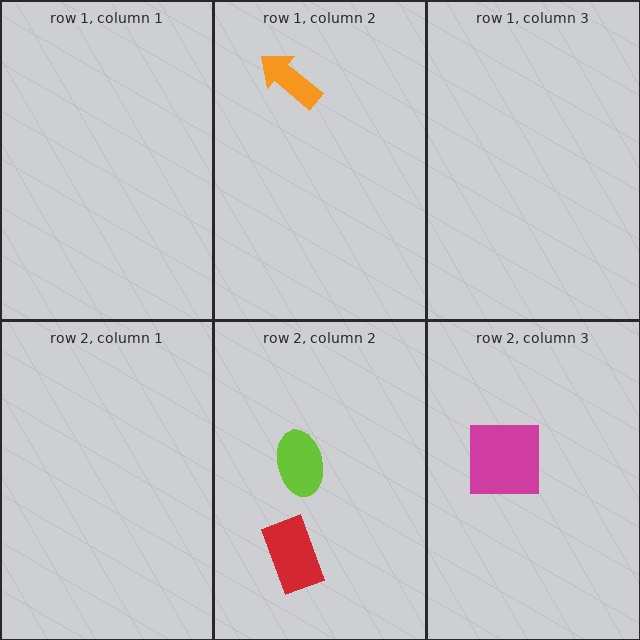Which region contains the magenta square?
The row 2, column 3 region.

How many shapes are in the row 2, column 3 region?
1.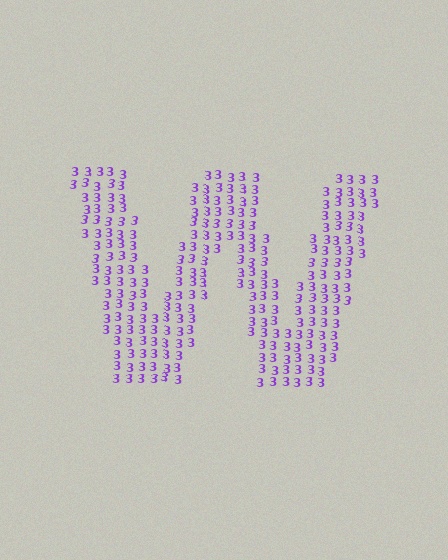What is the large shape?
The large shape is the letter W.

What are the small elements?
The small elements are digit 3's.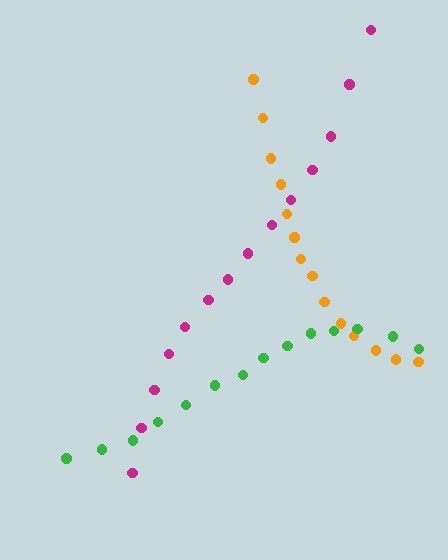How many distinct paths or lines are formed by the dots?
There are 3 distinct paths.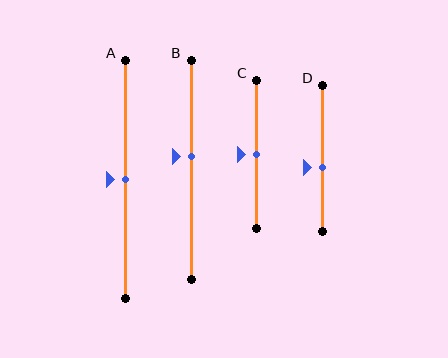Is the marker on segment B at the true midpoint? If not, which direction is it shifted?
No, the marker on segment B is shifted upward by about 6% of the segment length.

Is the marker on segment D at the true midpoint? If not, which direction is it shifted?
No, the marker on segment D is shifted downward by about 7% of the segment length.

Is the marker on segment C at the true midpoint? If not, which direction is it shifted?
Yes, the marker on segment C is at the true midpoint.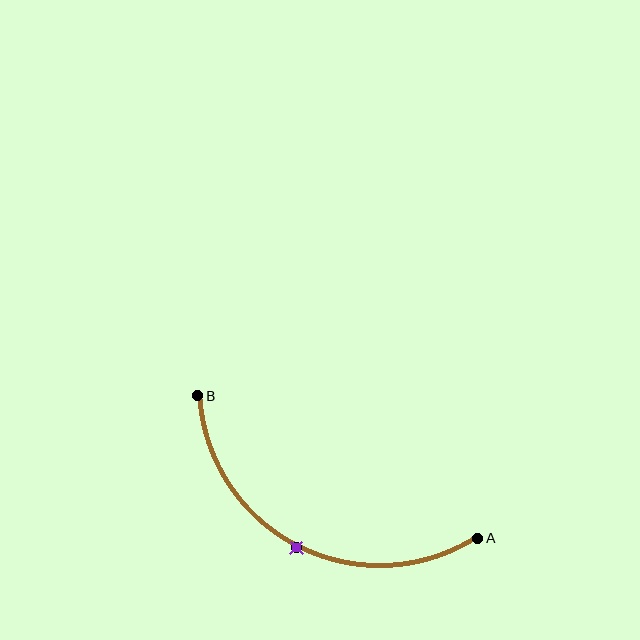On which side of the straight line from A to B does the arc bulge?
The arc bulges below the straight line connecting A and B.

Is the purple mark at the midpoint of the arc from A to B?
Yes. The purple mark lies on the arc at equal arc-length from both A and B — it is the arc midpoint.